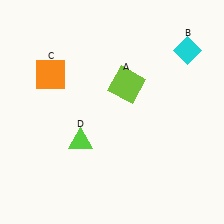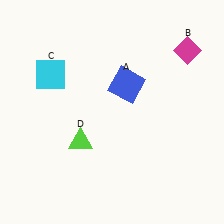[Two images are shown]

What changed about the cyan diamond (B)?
In Image 1, B is cyan. In Image 2, it changed to magenta.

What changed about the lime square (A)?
In Image 1, A is lime. In Image 2, it changed to blue.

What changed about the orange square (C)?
In Image 1, C is orange. In Image 2, it changed to cyan.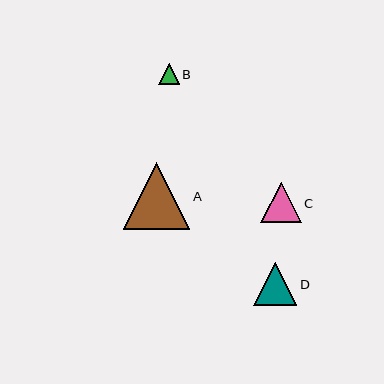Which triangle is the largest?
Triangle A is the largest with a size of approximately 67 pixels.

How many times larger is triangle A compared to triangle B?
Triangle A is approximately 3.2 times the size of triangle B.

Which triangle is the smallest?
Triangle B is the smallest with a size of approximately 21 pixels.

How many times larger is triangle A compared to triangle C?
Triangle A is approximately 1.6 times the size of triangle C.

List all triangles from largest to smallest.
From largest to smallest: A, D, C, B.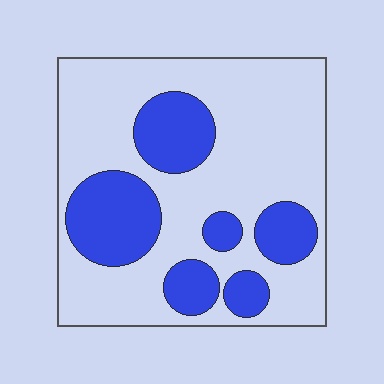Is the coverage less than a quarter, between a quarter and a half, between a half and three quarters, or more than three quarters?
Between a quarter and a half.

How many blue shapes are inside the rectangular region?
6.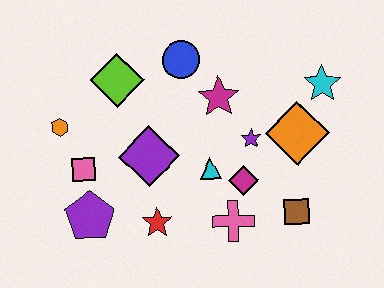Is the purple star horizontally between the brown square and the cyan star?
No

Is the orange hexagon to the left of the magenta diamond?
Yes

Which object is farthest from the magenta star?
The purple pentagon is farthest from the magenta star.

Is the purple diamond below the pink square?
No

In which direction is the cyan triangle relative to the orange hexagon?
The cyan triangle is to the right of the orange hexagon.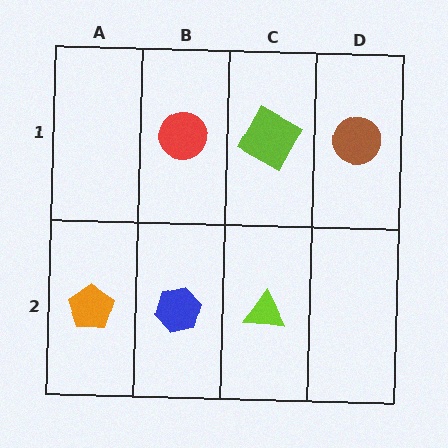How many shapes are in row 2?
3 shapes.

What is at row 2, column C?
A lime triangle.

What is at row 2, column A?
An orange pentagon.